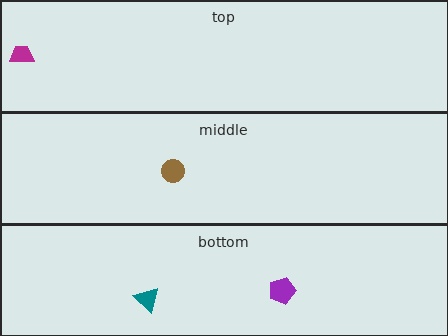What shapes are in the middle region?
The brown circle.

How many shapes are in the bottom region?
2.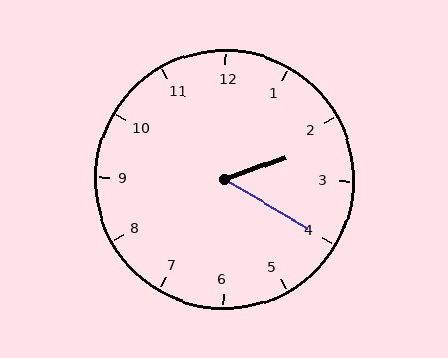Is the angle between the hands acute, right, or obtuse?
It is acute.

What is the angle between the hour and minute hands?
Approximately 50 degrees.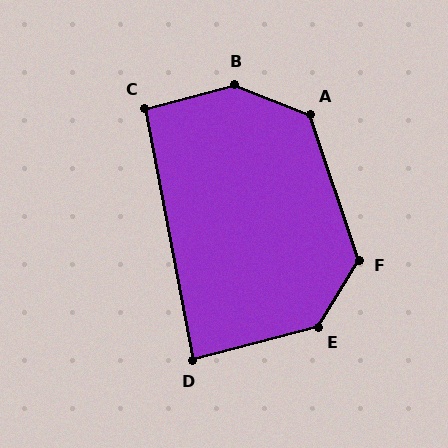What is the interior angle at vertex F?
Approximately 130 degrees (obtuse).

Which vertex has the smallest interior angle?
D, at approximately 86 degrees.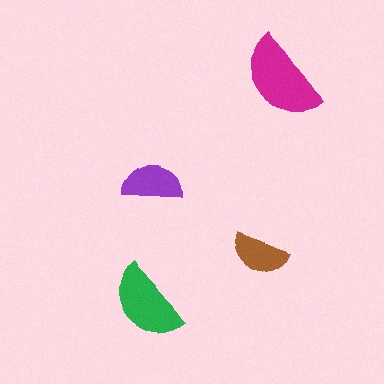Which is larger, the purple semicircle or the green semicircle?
The green one.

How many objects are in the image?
There are 4 objects in the image.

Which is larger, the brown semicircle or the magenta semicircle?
The magenta one.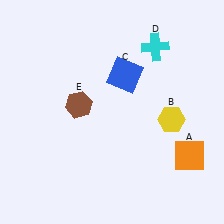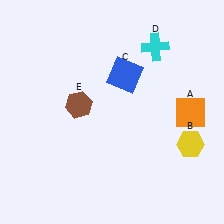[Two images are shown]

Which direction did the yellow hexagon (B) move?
The yellow hexagon (B) moved down.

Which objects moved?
The objects that moved are: the orange square (A), the yellow hexagon (B).